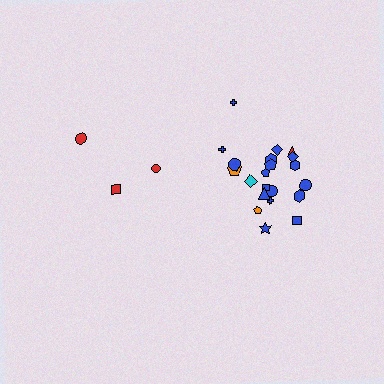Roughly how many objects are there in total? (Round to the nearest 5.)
Roughly 25 objects in total.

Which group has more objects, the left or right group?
The right group.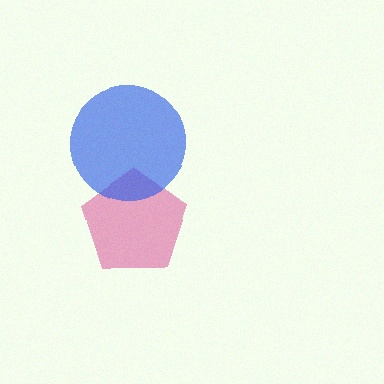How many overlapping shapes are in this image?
There are 2 overlapping shapes in the image.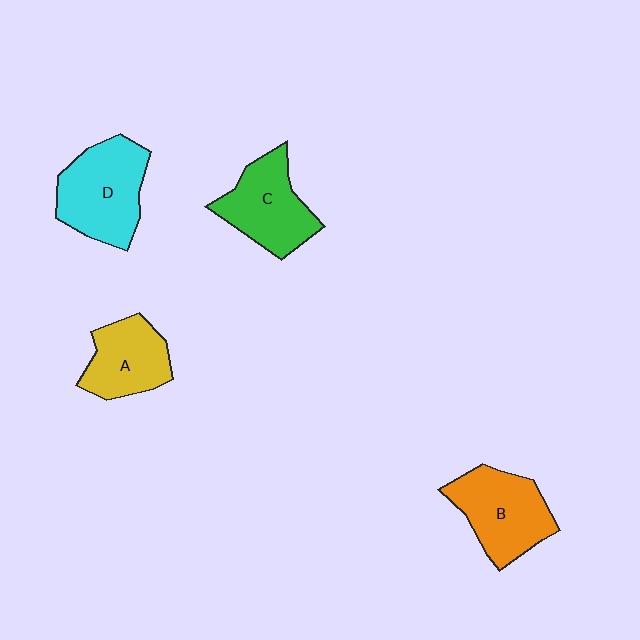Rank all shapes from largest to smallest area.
From largest to smallest: D (cyan), B (orange), C (green), A (yellow).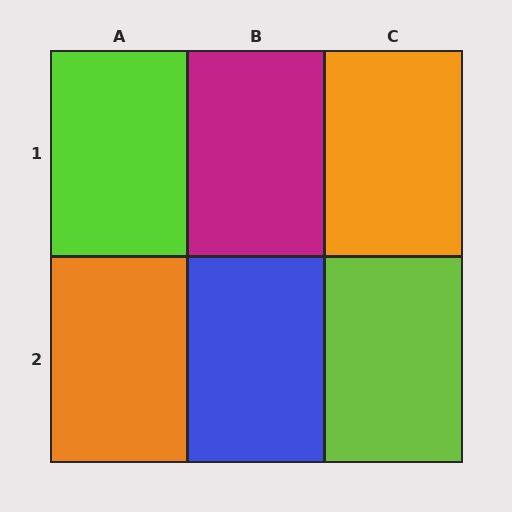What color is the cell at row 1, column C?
Orange.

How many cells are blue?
1 cell is blue.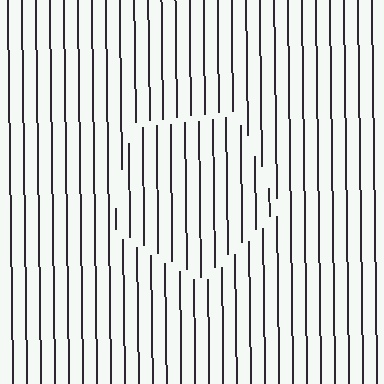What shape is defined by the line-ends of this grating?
An illusory pentagon. The interior of the shape contains the same grating, shifted by half a period — the contour is defined by the phase discontinuity where line-ends from the inner and outer gratings abut.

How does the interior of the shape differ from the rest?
The interior of the shape contains the same grating, shifted by half a period — the contour is defined by the phase discontinuity where line-ends from the inner and outer gratings abut.